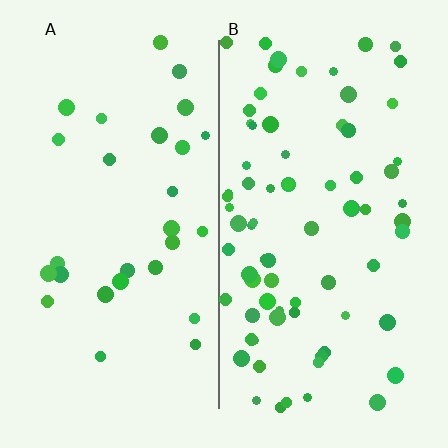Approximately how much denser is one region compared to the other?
Approximately 2.7× — region B over region A.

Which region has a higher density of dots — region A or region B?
B (the right).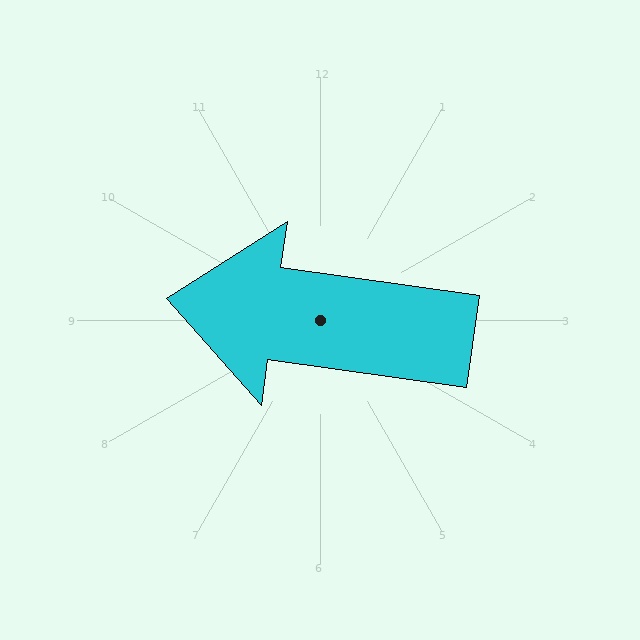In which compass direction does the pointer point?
West.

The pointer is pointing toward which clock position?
Roughly 9 o'clock.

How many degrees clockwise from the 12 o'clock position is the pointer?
Approximately 278 degrees.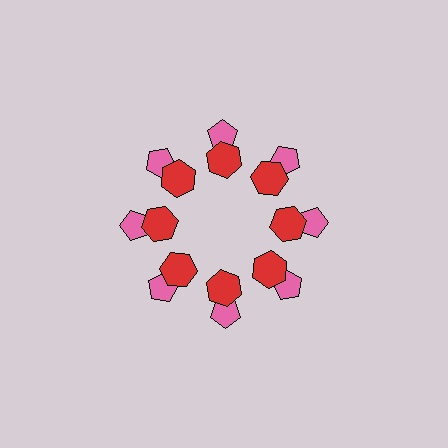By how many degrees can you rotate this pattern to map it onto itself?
The pattern maps onto itself every 45 degrees of rotation.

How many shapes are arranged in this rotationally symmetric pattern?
There are 16 shapes, arranged in 8 groups of 2.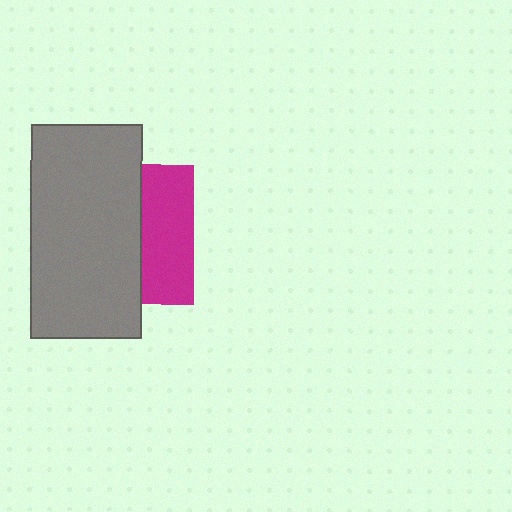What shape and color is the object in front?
The object in front is a gray rectangle.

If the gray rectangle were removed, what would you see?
You would see the complete magenta square.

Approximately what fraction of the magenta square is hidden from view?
Roughly 62% of the magenta square is hidden behind the gray rectangle.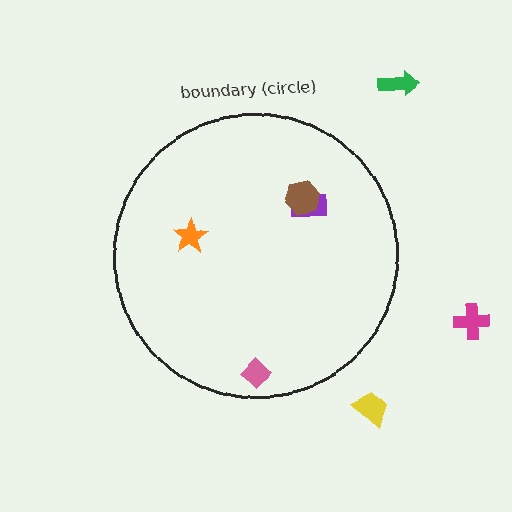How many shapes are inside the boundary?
4 inside, 3 outside.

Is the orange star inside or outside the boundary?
Inside.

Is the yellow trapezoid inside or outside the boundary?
Outside.